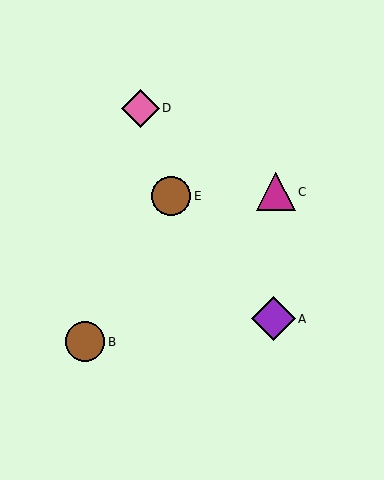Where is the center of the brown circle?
The center of the brown circle is at (85, 342).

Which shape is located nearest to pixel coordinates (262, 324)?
The purple diamond (labeled A) at (273, 319) is nearest to that location.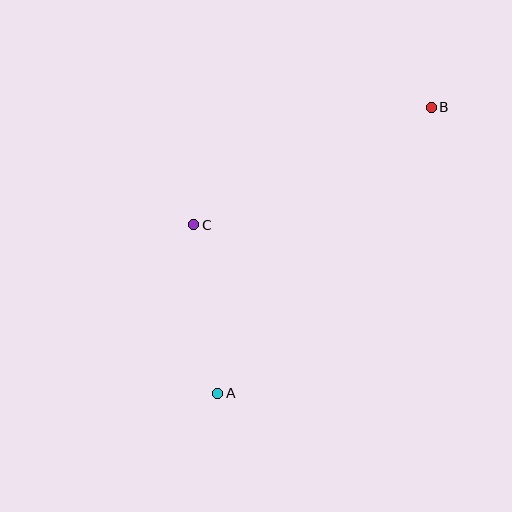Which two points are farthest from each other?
Points A and B are farthest from each other.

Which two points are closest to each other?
Points A and C are closest to each other.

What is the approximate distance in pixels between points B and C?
The distance between B and C is approximately 265 pixels.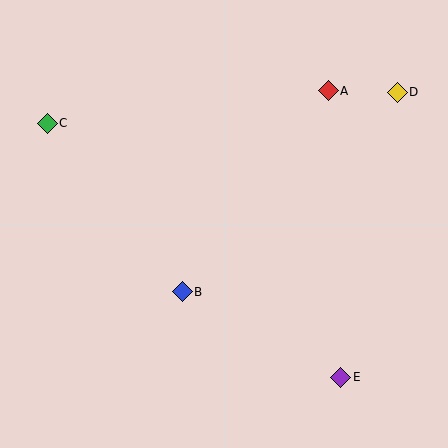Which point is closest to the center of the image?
Point B at (182, 292) is closest to the center.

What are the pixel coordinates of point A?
Point A is at (328, 91).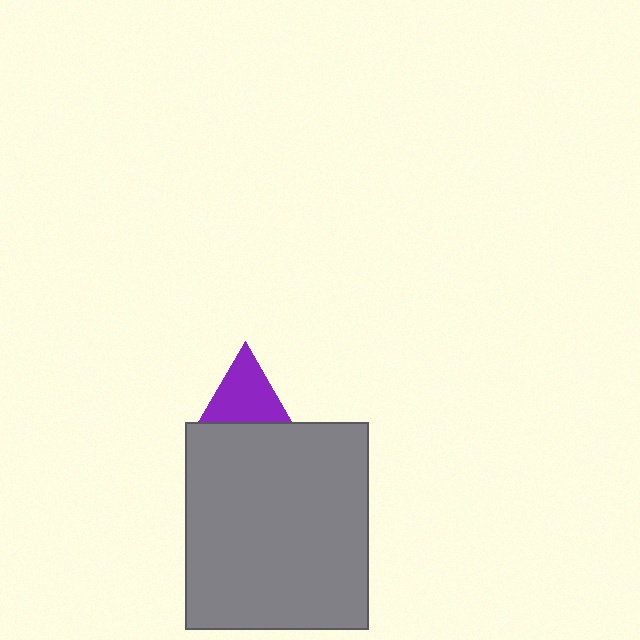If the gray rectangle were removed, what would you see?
You would see the complete purple triangle.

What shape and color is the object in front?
The object in front is a gray rectangle.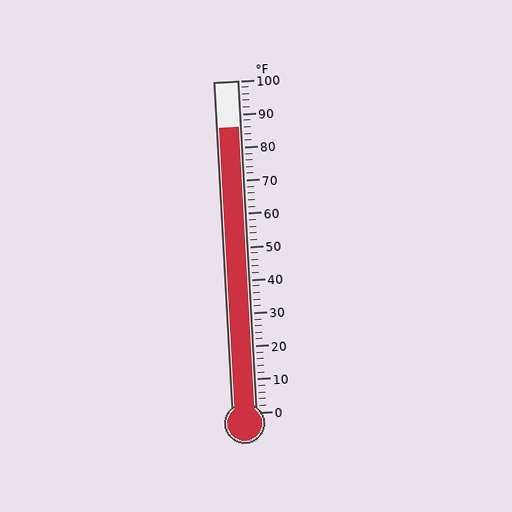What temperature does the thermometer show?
The thermometer shows approximately 86°F.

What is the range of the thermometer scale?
The thermometer scale ranges from 0°F to 100°F.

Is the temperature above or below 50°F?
The temperature is above 50°F.